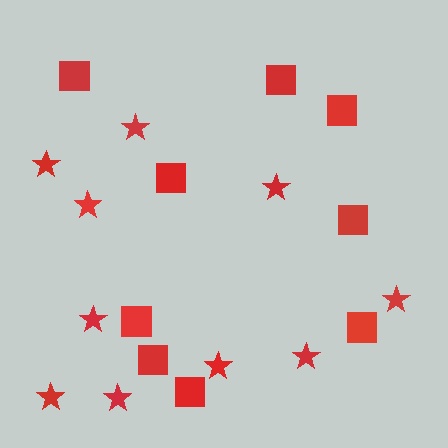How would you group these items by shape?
There are 2 groups: one group of stars (10) and one group of squares (9).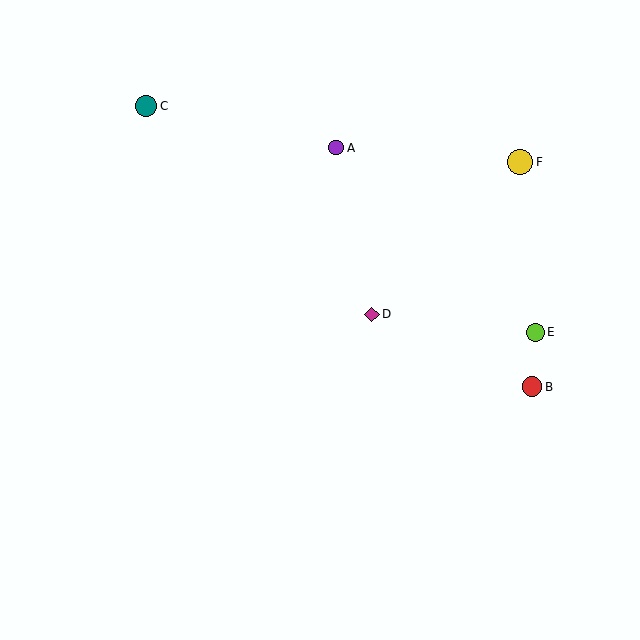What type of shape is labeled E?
Shape E is a lime circle.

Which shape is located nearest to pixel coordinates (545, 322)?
The lime circle (labeled E) at (535, 332) is nearest to that location.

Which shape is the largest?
The yellow circle (labeled F) is the largest.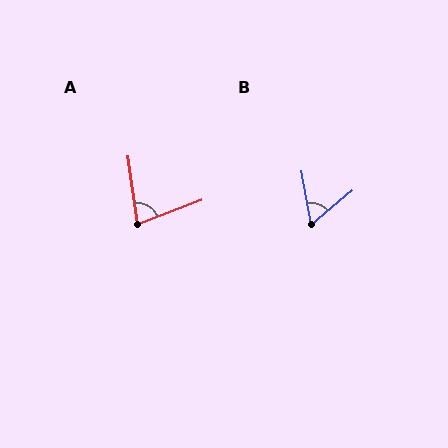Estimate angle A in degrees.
Approximately 76 degrees.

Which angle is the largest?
A, at approximately 76 degrees.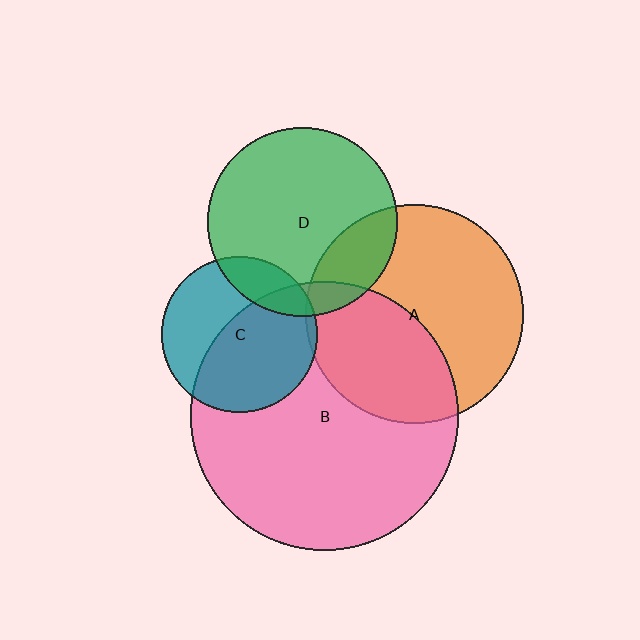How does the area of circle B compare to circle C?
Approximately 2.9 times.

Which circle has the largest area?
Circle B (pink).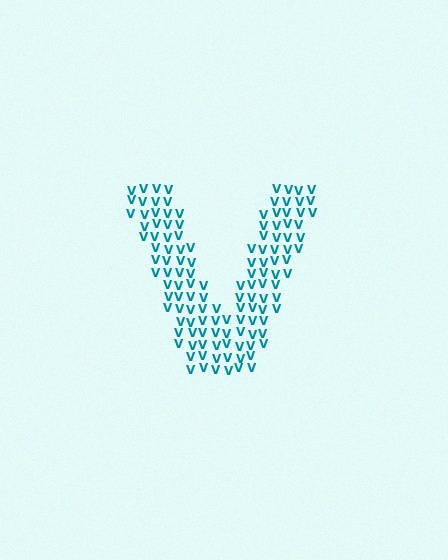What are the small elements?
The small elements are letter V's.